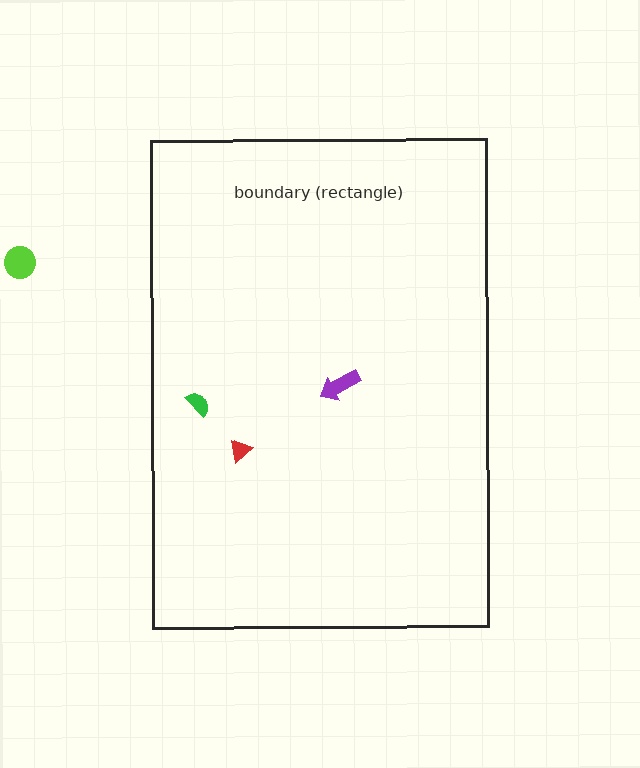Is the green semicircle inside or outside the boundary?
Inside.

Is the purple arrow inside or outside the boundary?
Inside.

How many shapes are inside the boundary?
3 inside, 1 outside.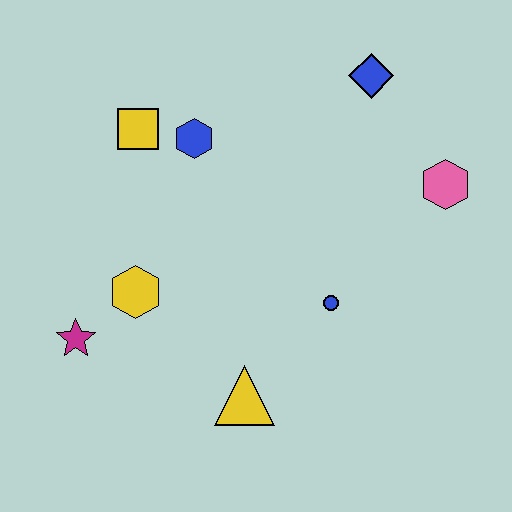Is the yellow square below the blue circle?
No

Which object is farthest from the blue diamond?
The magenta star is farthest from the blue diamond.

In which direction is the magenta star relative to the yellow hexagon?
The magenta star is to the left of the yellow hexagon.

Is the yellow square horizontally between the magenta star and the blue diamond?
Yes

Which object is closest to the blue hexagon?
The yellow square is closest to the blue hexagon.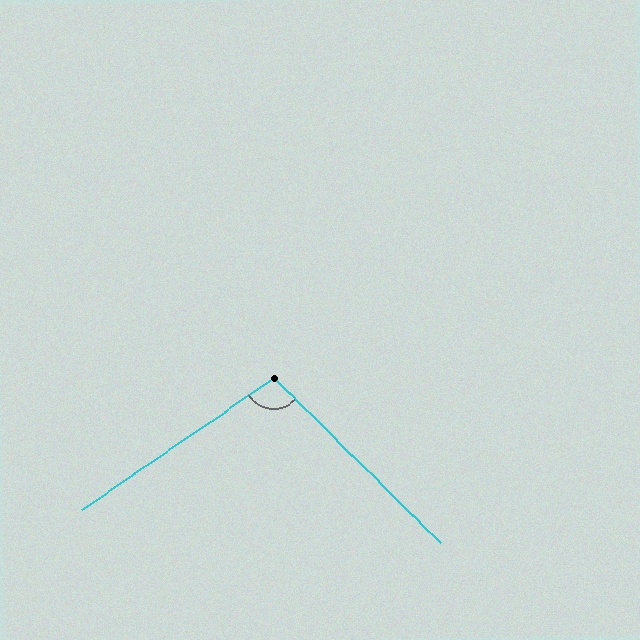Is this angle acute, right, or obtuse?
It is obtuse.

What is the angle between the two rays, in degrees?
Approximately 101 degrees.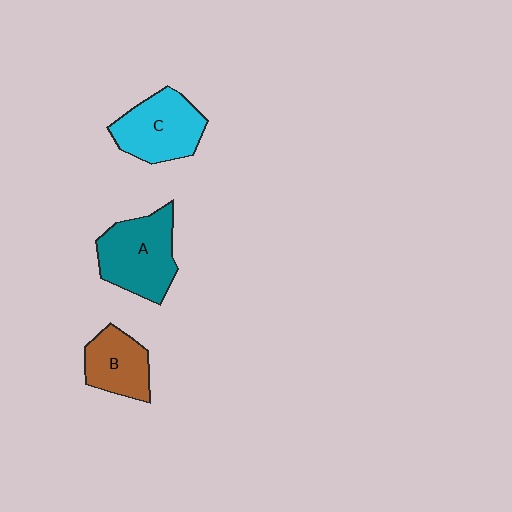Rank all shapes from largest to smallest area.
From largest to smallest: A (teal), C (cyan), B (brown).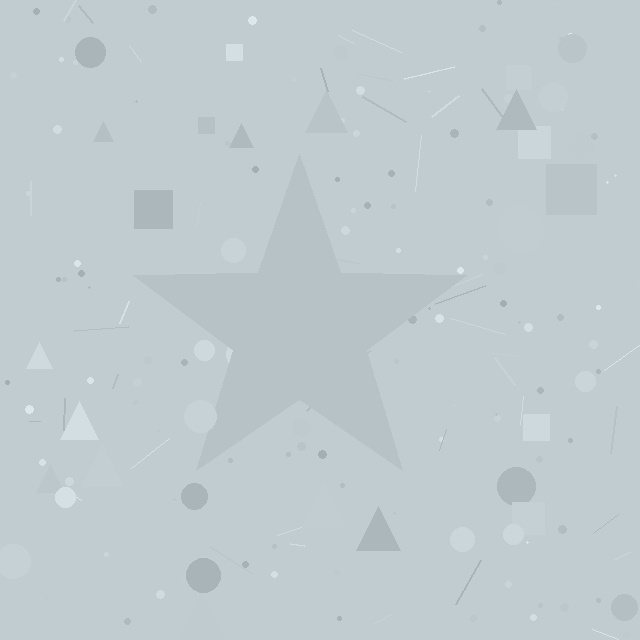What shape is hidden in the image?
A star is hidden in the image.